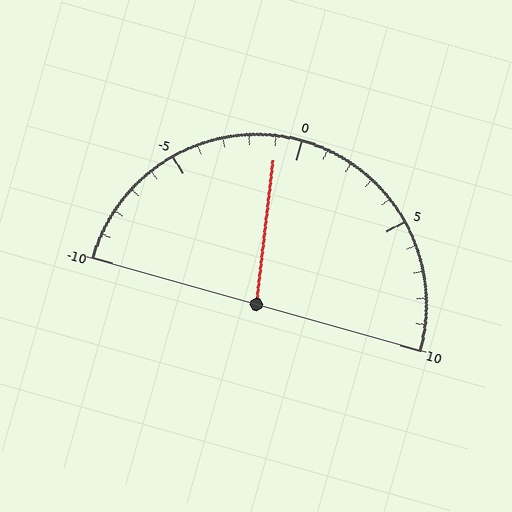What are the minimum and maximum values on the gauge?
The gauge ranges from -10 to 10.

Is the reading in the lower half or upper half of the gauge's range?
The reading is in the lower half of the range (-10 to 10).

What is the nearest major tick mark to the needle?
The nearest major tick mark is 0.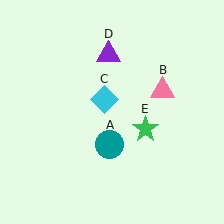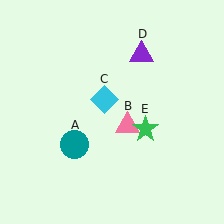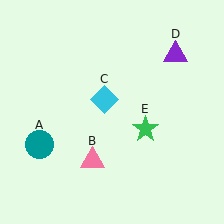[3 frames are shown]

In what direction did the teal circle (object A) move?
The teal circle (object A) moved left.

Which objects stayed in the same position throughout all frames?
Cyan diamond (object C) and green star (object E) remained stationary.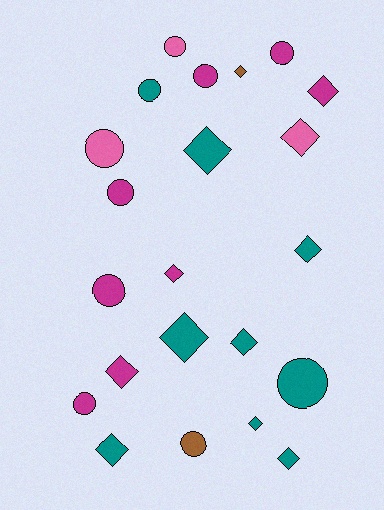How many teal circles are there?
There are 2 teal circles.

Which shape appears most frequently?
Diamond, with 12 objects.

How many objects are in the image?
There are 22 objects.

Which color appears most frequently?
Teal, with 9 objects.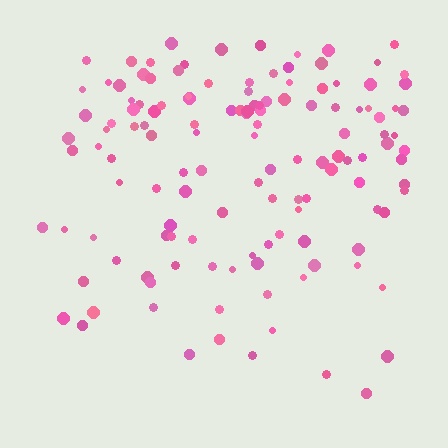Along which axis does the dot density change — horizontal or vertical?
Vertical.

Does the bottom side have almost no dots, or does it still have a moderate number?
Still a moderate number, just noticeably fewer than the top.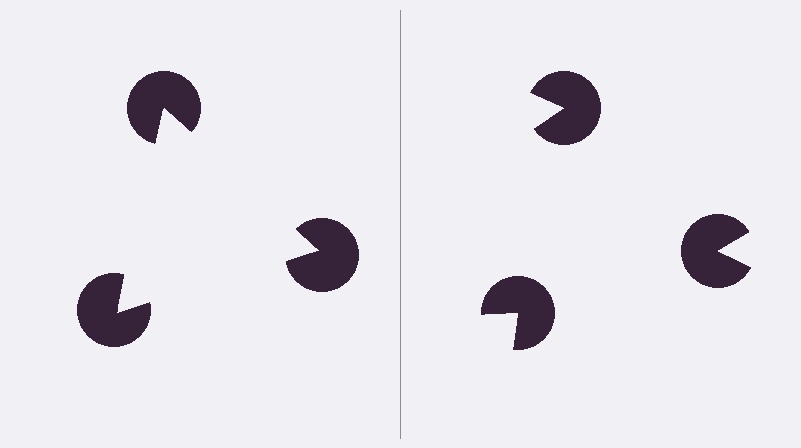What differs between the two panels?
The pac-man discs are positioned identically on both sides; only the wedge orientations differ. On the left they align to a triangle; on the right they are misaligned.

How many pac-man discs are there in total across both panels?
6 — 3 on each side.